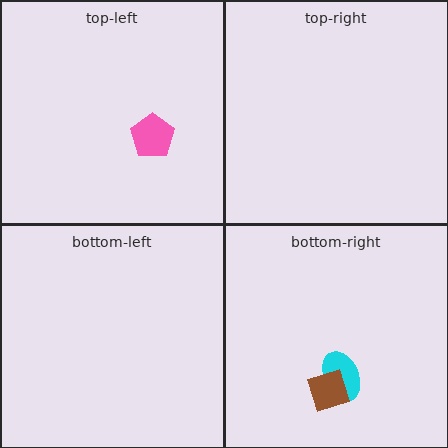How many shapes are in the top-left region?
1.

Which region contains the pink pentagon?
The top-left region.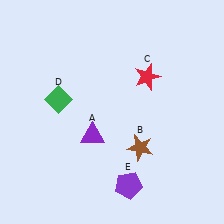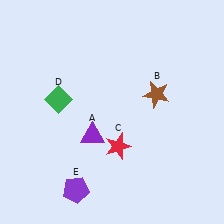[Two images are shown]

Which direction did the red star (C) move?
The red star (C) moved down.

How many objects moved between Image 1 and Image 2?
3 objects moved between the two images.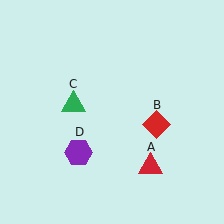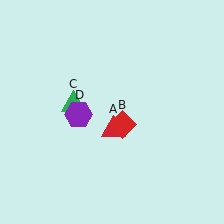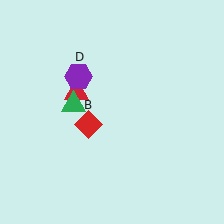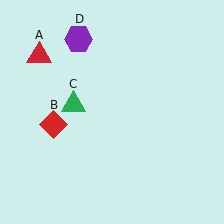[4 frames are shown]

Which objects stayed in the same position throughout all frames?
Green triangle (object C) remained stationary.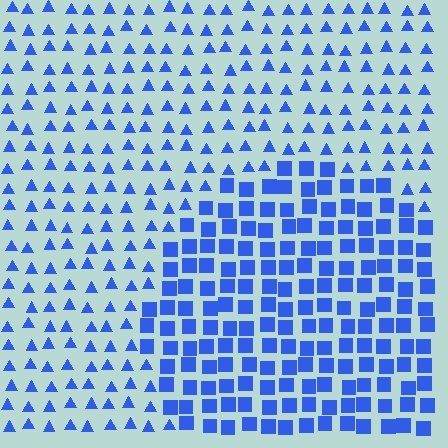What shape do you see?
I see a circle.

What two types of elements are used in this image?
The image uses squares inside the circle region and triangles outside it.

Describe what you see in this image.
The image is filled with small blue elements arranged in a uniform grid. A circle-shaped region contains squares, while the surrounding area contains triangles. The boundary is defined purely by the change in element shape.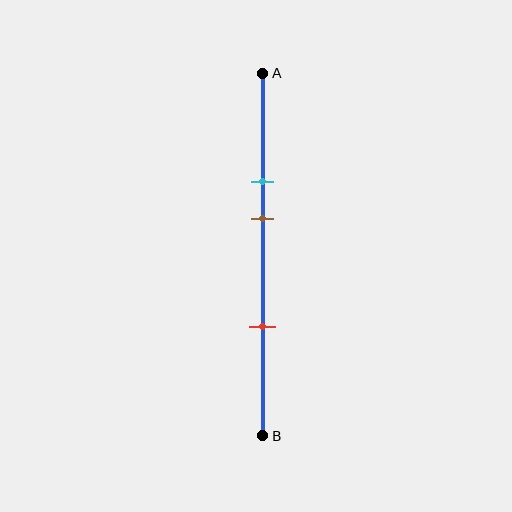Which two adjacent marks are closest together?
The cyan and brown marks are the closest adjacent pair.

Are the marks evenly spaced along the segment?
No, the marks are not evenly spaced.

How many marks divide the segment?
There are 3 marks dividing the segment.